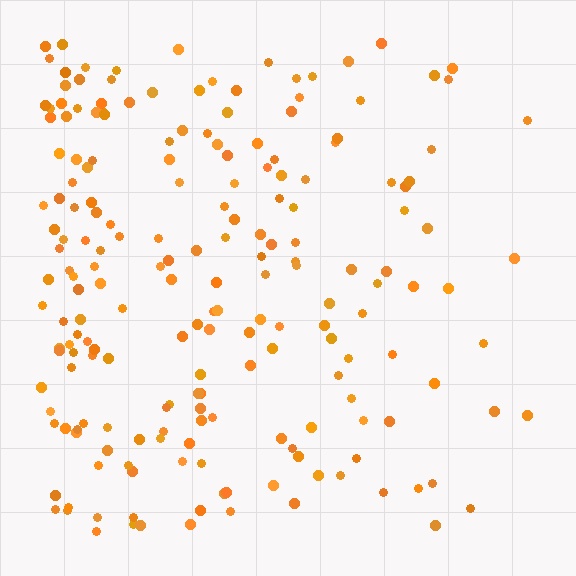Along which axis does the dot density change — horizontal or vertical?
Horizontal.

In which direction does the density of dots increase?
From right to left, with the left side densest.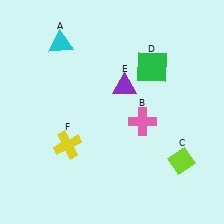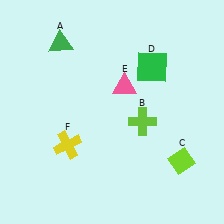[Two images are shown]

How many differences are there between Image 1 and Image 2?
There are 3 differences between the two images.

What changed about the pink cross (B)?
In Image 1, B is pink. In Image 2, it changed to lime.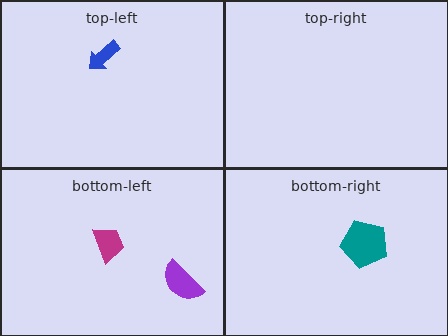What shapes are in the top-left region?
The blue arrow.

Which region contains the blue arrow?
The top-left region.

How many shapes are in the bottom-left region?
2.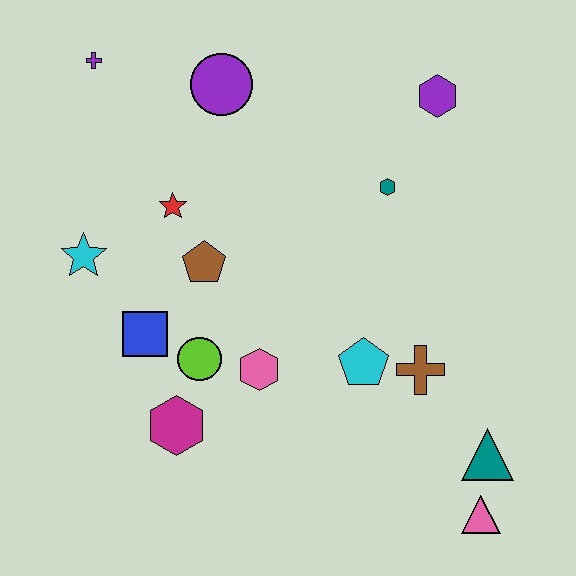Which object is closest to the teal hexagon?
The purple hexagon is closest to the teal hexagon.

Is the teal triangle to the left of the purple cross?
No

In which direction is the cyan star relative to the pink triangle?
The cyan star is to the left of the pink triangle.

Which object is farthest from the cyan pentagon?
The purple cross is farthest from the cyan pentagon.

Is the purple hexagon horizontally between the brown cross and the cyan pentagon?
No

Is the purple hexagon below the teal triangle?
No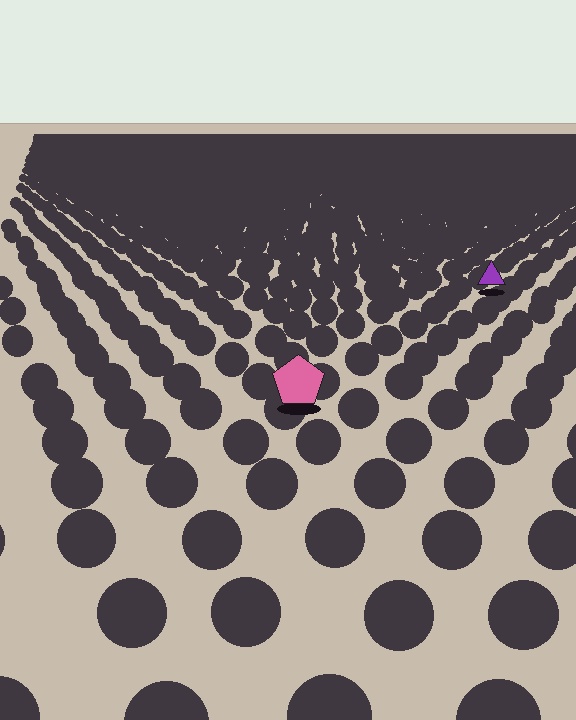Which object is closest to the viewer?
The pink pentagon is closest. The texture marks near it are larger and more spread out.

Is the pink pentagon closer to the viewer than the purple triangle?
Yes. The pink pentagon is closer — you can tell from the texture gradient: the ground texture is coarser near it.